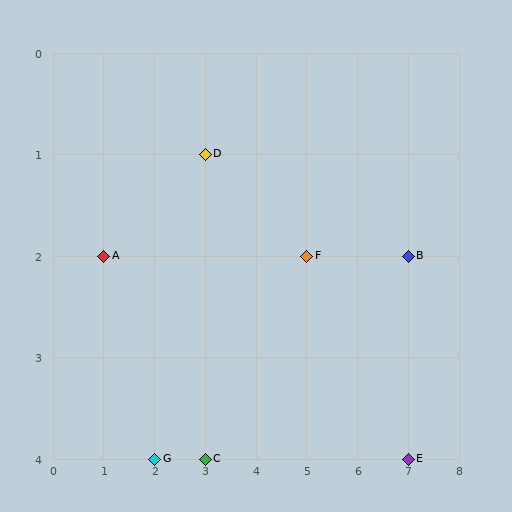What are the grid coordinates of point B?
Point B is at grid coordinates (7, 2).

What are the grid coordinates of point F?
Point F is at grid coordinates (5, 2).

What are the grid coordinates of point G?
Point G is at grid coordinates (2, 4).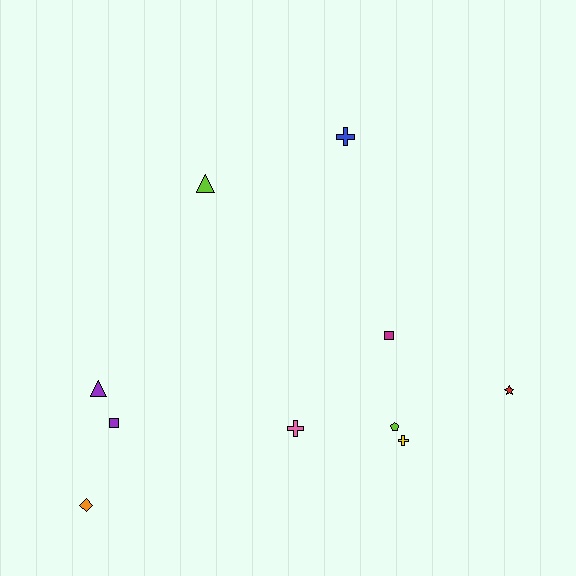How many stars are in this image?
There is 1 star.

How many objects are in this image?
There are 10 objects.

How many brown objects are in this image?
There are no brown objects.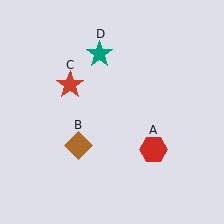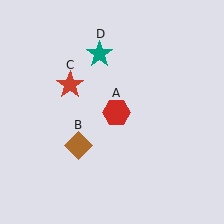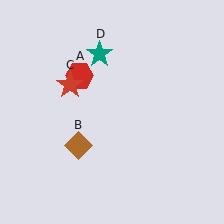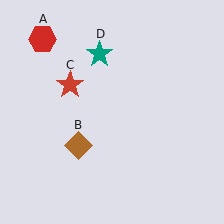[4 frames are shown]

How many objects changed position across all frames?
1 object changed position: red hexagon (object A).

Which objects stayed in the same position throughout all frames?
Brown diamond (object B) and red star (object C) and teal star (object D) remained stationary.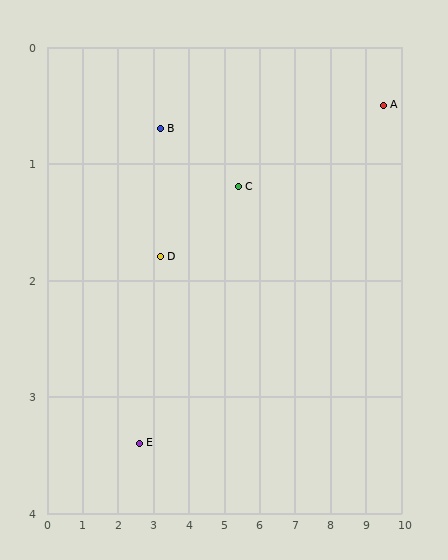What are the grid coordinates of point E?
Point E is at approximately (2.6, 3.4).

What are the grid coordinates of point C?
Point C is at approximately (5.4, 1.2).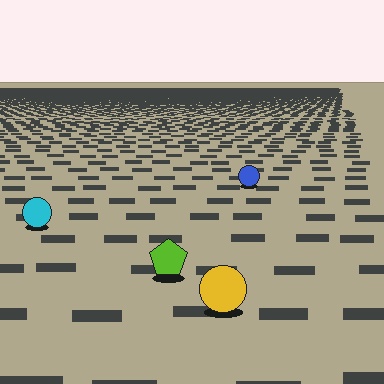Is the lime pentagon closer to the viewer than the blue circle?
Yes. The lime pentagon is closer — you can tell from the texture gradient: the ground texture is coarser near it.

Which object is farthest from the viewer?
The blue circle is farthest from the viewer. It appears smaller and the ground texture around it is denser.